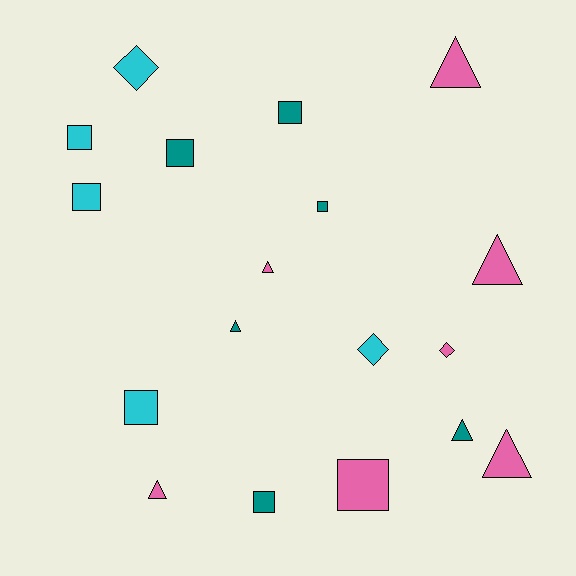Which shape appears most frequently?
Square, with 8 objects.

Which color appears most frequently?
Pink, with 7 objects.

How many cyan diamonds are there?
There are 2 cyan diamonds.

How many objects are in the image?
There are 18 objects.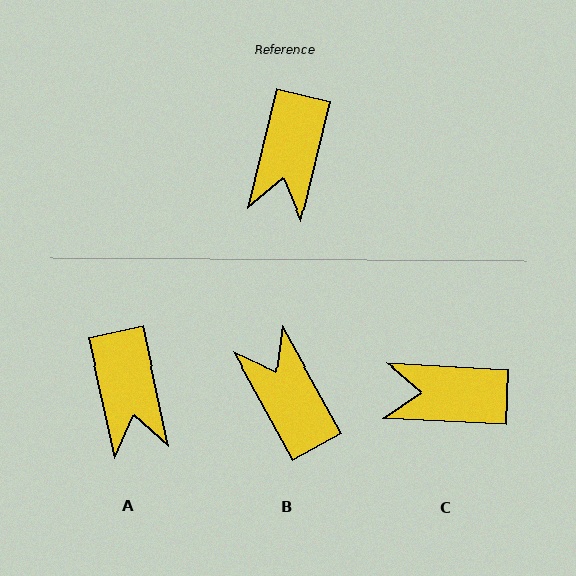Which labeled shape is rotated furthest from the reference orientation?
B, about 138 degrees away.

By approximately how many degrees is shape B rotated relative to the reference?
Approximately 138 degrees clockwise.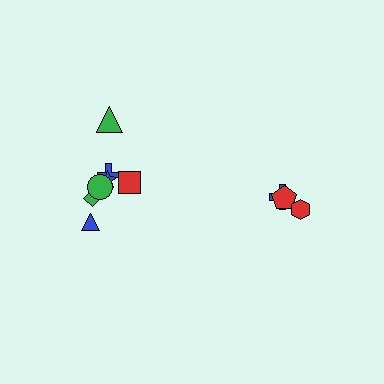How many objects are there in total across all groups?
There are 10 objects.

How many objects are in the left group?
There are 7 objects.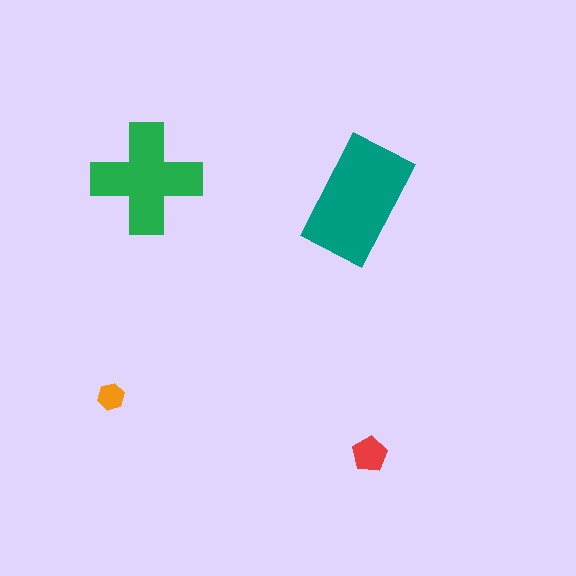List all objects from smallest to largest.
The orange hexagon, the red pentagon, the green cross, the teal rectangle.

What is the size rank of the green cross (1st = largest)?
2nd.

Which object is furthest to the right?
The red pentagon is rightmost.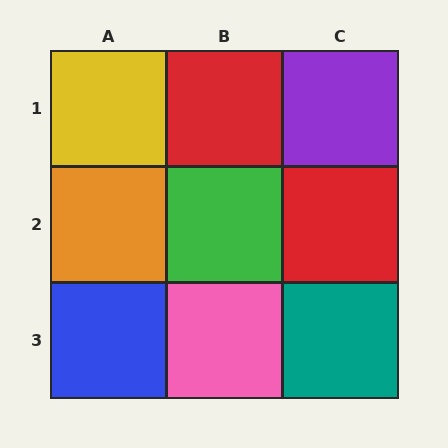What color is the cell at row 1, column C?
Purple.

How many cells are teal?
1 cell is teal.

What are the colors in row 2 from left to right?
Orange, green, red.